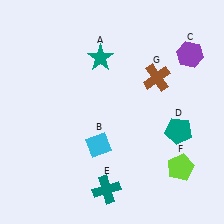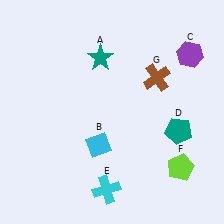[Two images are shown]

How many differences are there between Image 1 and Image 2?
There is 1 difference between the two images.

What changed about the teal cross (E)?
In Image 1, E is teal. In Image 2, it changed to cyan.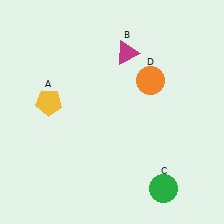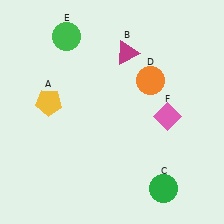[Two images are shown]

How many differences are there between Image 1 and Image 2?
There are 2 differences between the two images.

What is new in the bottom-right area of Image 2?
A pink diamond (F) was added in the bottom-right area of Image 2.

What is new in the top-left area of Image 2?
A green circle (E) was added in the top-left area of Image 2.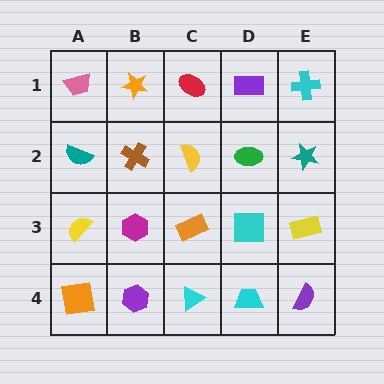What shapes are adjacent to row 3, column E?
A teal star (row 2, column E), a purple semicircle (row 4, column E), a cyan square (row 3, column D).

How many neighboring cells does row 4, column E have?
2.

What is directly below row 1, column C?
A yellow semicircle.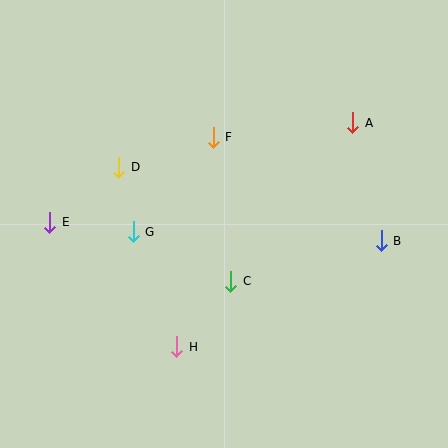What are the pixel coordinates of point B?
Point B is at (381, 241).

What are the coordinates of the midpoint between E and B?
The midpoint between E and B is at (215, 231).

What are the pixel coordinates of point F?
Point F is at (213, 137).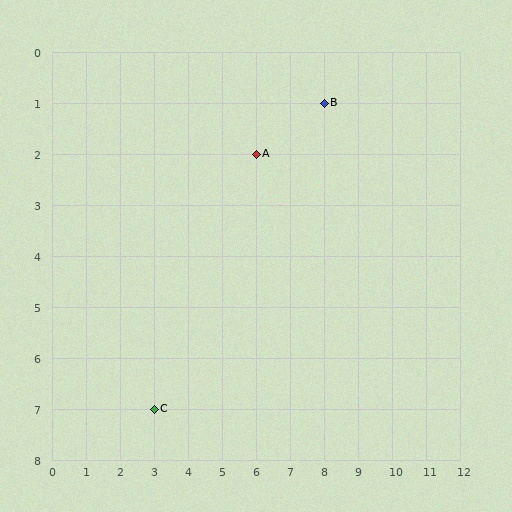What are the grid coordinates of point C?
Point C is at grid coordinates (3, 7).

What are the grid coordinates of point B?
Point B is at grid coordinates (8, 1).